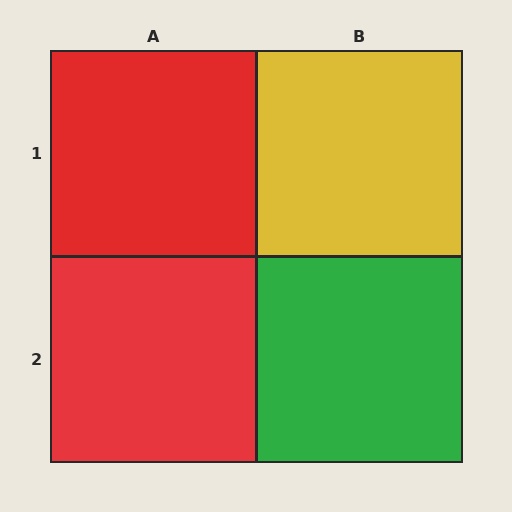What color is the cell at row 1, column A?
Red.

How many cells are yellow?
1 cell is yellow.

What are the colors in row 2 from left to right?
Red, green.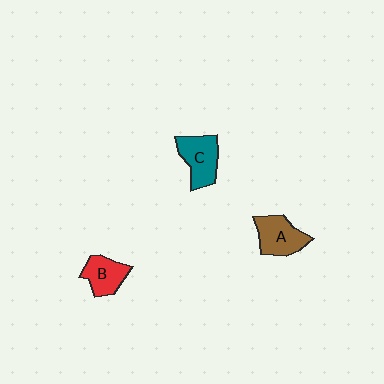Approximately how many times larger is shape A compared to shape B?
Approximately 1.2 times.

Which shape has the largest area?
Shape C (teal).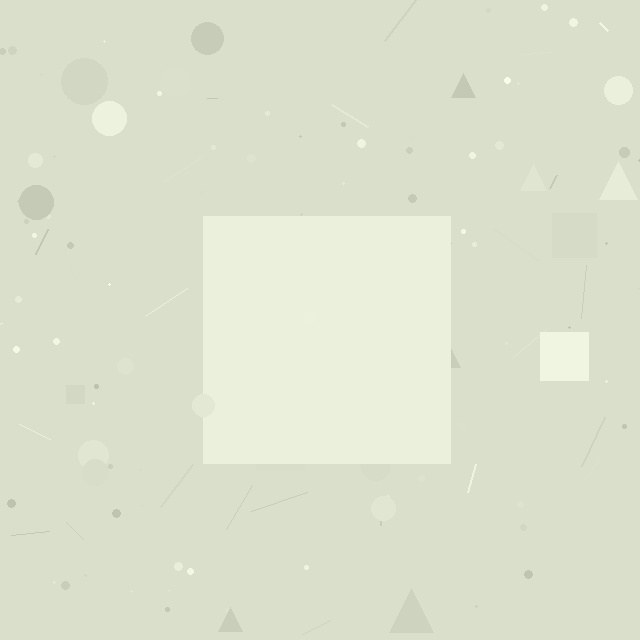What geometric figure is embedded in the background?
A square is embedded in the background.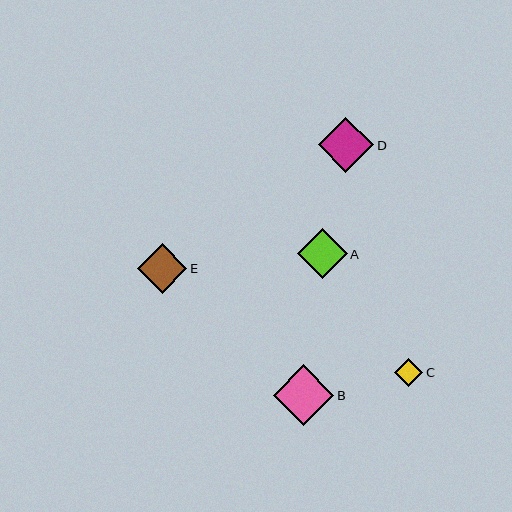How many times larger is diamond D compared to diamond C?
Diamond D is approximately 2.0 times the size of diamond C.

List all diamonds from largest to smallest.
From largest to smallest: B, D, A, E, C.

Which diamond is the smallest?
Diamond C is the smallest with a size of approximately 28 pixels.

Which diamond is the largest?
Diamond B is the largest with a size of approximately 61 pixels.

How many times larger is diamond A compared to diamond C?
Diamond A is approximately 1.8 times the size of diamond C.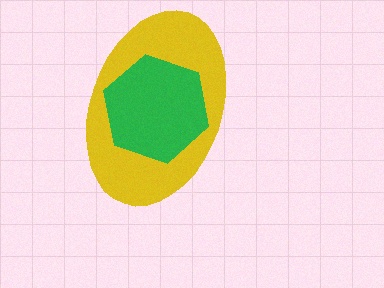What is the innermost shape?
The green hexagon.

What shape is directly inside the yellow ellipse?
The green hexagon.